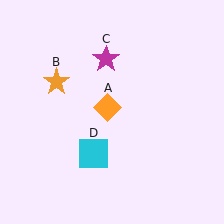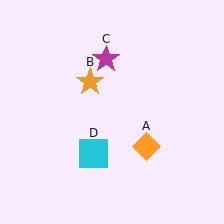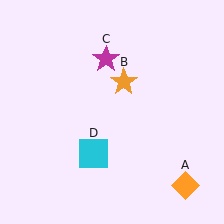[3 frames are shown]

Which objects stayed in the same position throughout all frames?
Magenta star (object C) and cyan square (object D) remained stationary.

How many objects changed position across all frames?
2 objects changed position: orange diamond (object A), orange star (object B).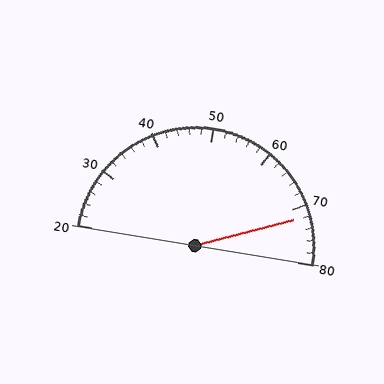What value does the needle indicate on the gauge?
The needle indicates approximately 72.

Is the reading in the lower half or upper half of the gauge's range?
The reading is in the upper half of the range (20 to 80).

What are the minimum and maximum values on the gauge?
The gauge ranges from 20 to 80.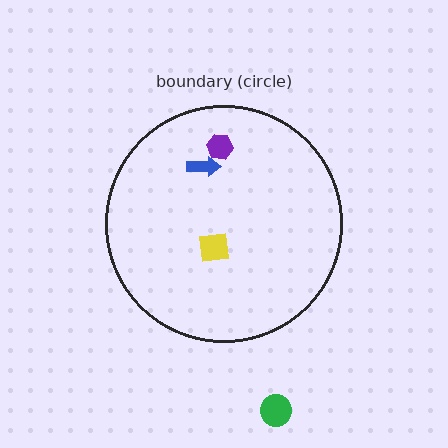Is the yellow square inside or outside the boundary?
Inside.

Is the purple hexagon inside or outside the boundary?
Inside.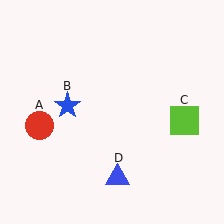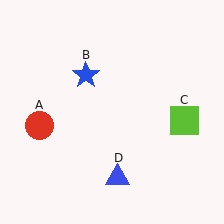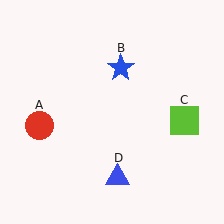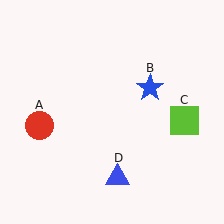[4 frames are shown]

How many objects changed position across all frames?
1 object changed position: blue star (object B).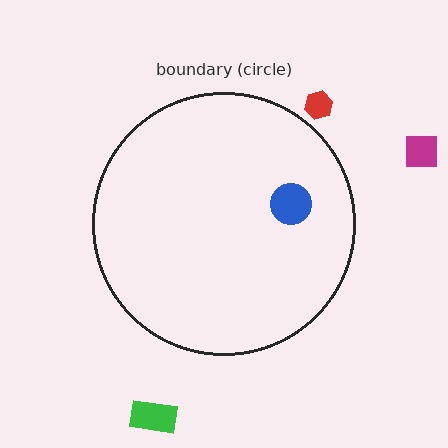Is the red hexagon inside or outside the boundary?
Outside.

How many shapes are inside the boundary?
1 inside, 3 outside.